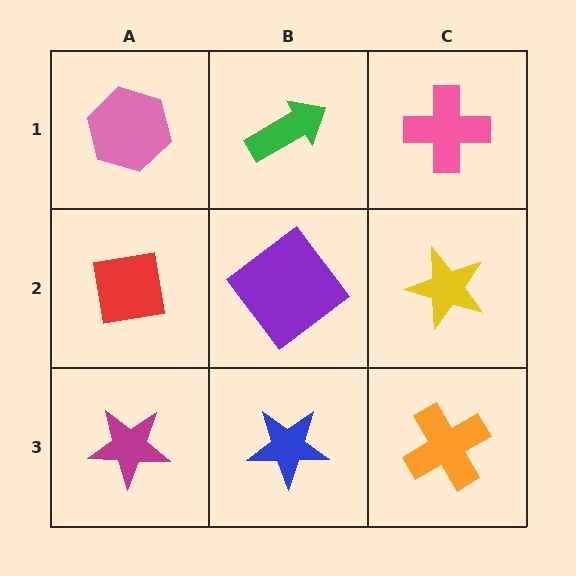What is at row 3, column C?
An orange cross.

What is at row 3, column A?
A magenta star.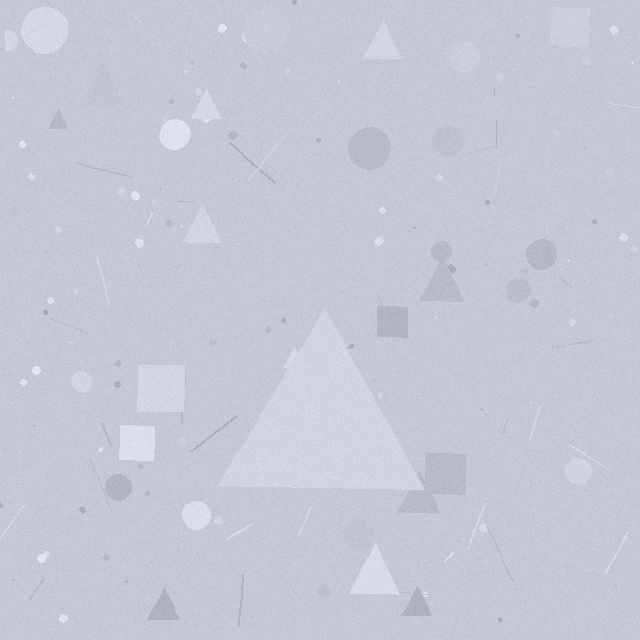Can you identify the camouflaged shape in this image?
The camouflaged shape is a triangle.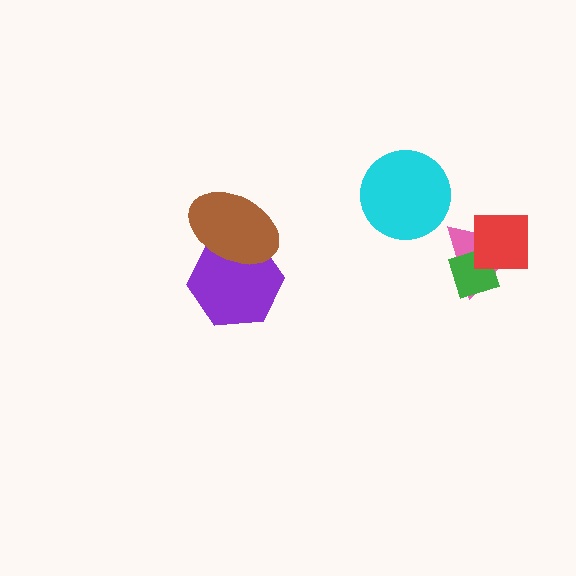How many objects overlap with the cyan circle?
0 objects overlap with the cyan circle.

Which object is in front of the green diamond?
The red square is in front of the green diamond.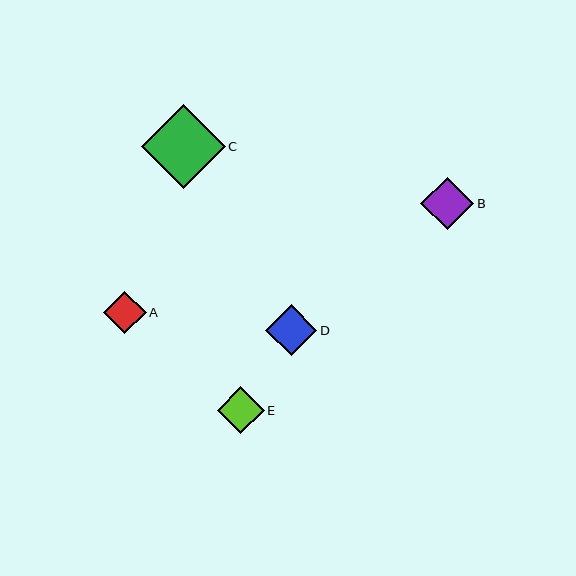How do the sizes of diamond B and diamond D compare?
Diamond B and diamond D are approximately the same size.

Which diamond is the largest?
Diamond C is the largest with a size of approximately 84 pixels.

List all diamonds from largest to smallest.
From largest to smallest: C, B, D, E, A.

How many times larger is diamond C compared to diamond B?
Diamond C is approximately 1.6 times the size of diamond B.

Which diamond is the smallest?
Diamond A is the smallest with a size of approximately 42 pixels.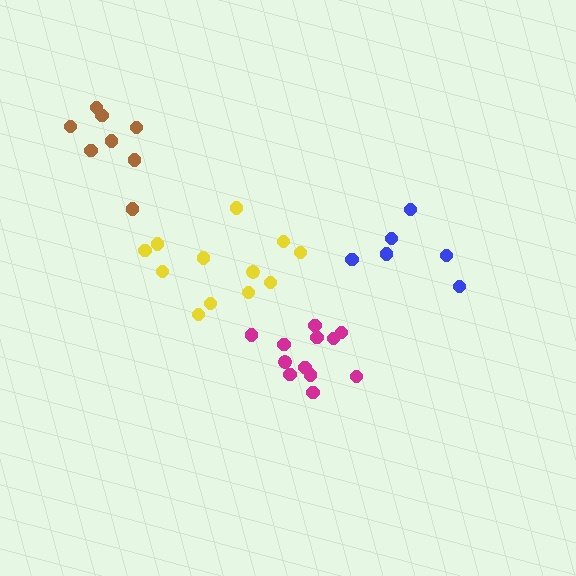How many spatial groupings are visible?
There are 4 spatial groupings.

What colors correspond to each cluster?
The clusters are colored: magenta, brown, yellow, blue.